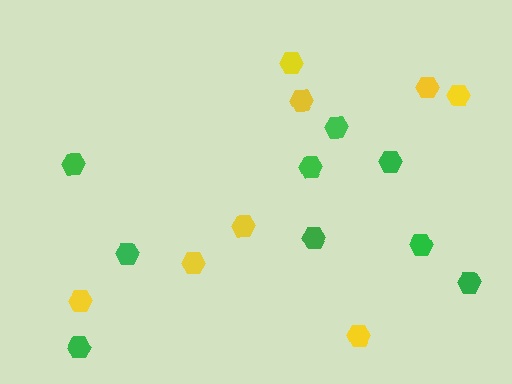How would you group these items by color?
There are 2 groups: one group of green hexagons (9) and one group of yellow hexagons (8).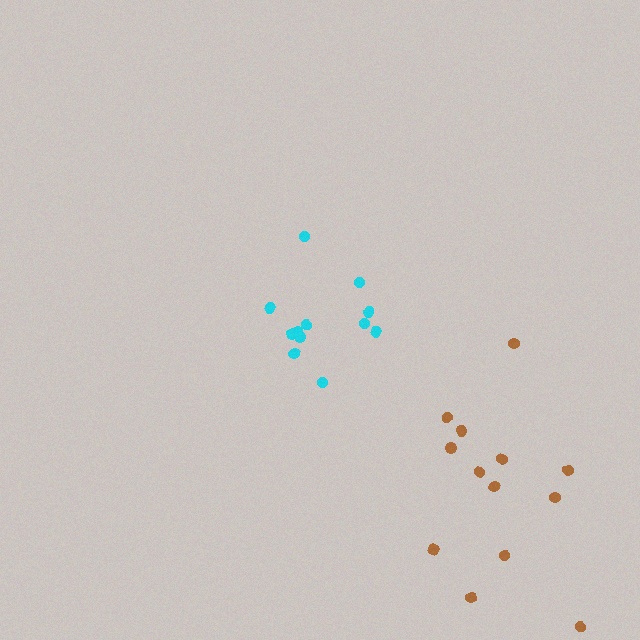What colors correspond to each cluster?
The clusters are colored: brown, cyan.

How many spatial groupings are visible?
There are 2 spatial groupings.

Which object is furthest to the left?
The cyan cluster is leftmost.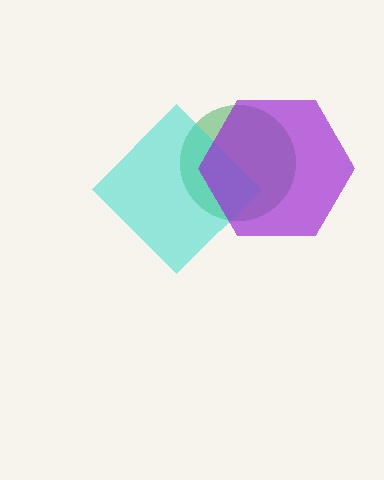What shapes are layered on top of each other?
The layered shapes are: a green circle, a cyan diamond, a purple hexagon.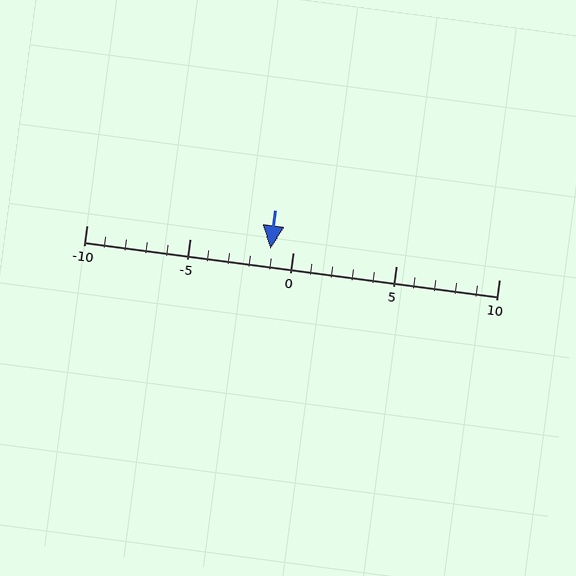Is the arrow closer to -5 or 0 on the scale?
The arrow is closer to 0.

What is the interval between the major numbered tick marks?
The major tick marks are spaced 5 units apart.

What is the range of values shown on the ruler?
The ruler shows values from -10 to 10.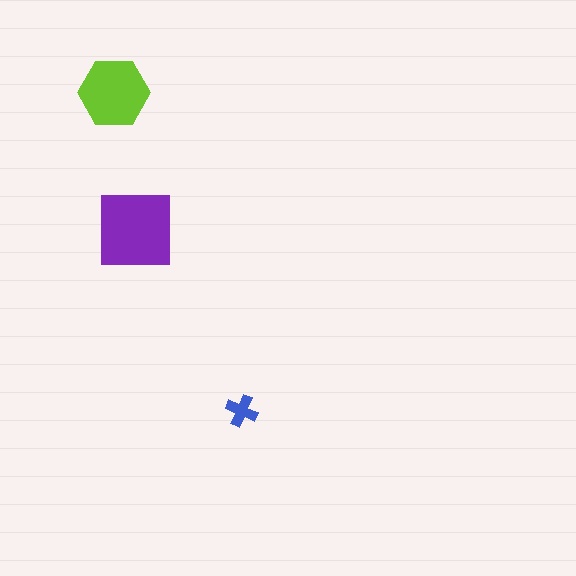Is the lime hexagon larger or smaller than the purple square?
Smaller.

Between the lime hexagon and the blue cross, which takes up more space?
The lime hexagon.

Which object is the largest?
The purple square.